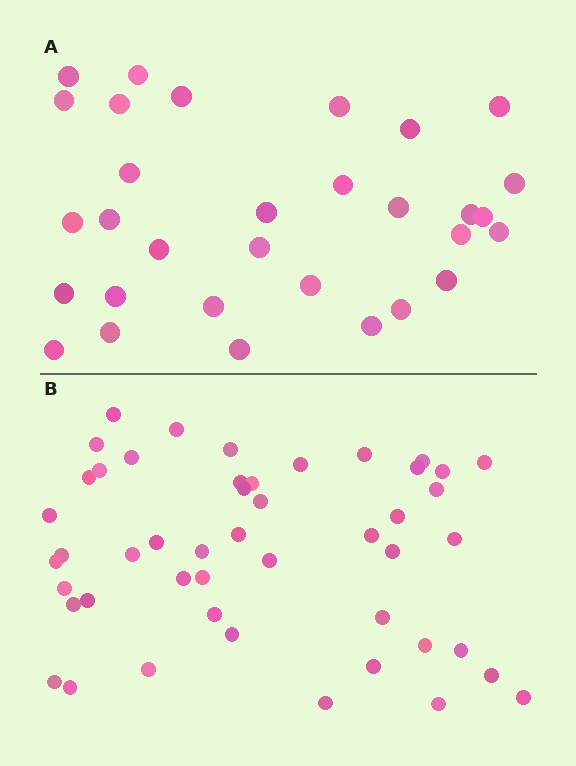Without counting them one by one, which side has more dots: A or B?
Region B (the bottom region) has more dots.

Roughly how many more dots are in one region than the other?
Region B has approximately 15 more dots than region A.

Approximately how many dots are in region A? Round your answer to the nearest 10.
About 30 dots. (The exact count is 31, which rounds to 30.)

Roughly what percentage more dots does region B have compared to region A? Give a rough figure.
About 55% more.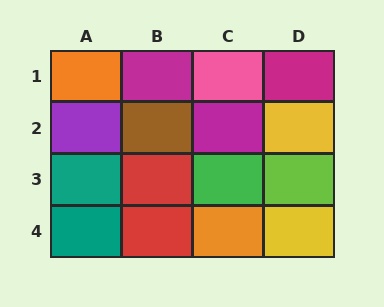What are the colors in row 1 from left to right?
Orange, magenta, pink, magenta.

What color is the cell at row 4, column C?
Orange.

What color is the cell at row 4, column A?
Teal.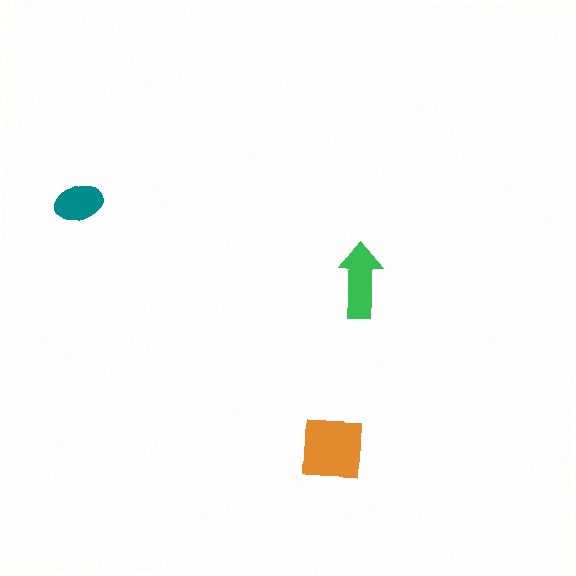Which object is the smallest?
The teal ellipse.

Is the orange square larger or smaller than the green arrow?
Larger.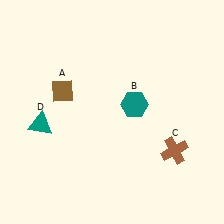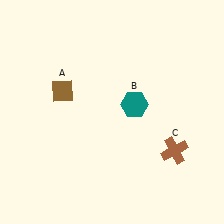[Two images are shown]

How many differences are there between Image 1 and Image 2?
There is 1 difference between the two images.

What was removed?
The teal triangle (D) was removed in Image 2.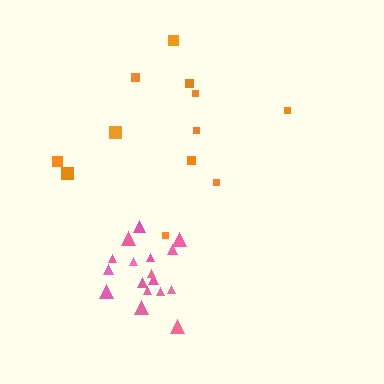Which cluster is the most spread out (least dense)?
Orange.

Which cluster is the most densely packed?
Pink.